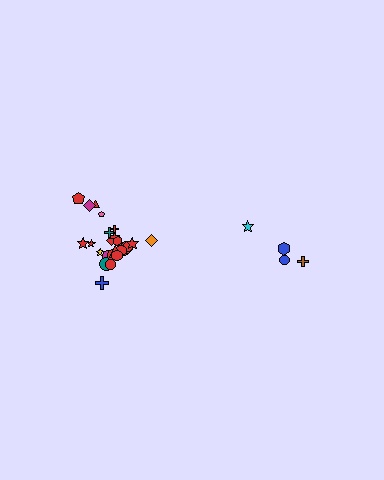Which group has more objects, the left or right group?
The left group.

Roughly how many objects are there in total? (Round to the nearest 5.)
Roughly 30 objects in total.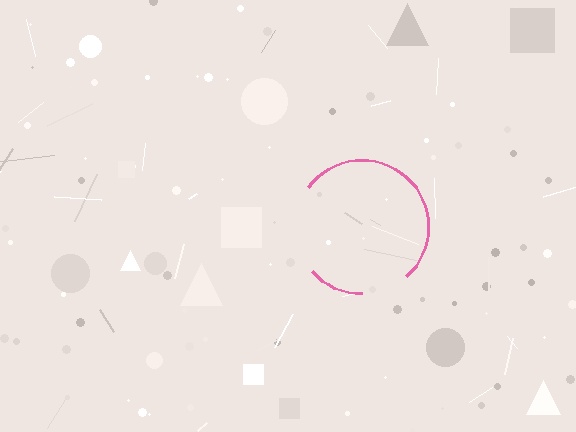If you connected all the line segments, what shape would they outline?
They would outline a circle.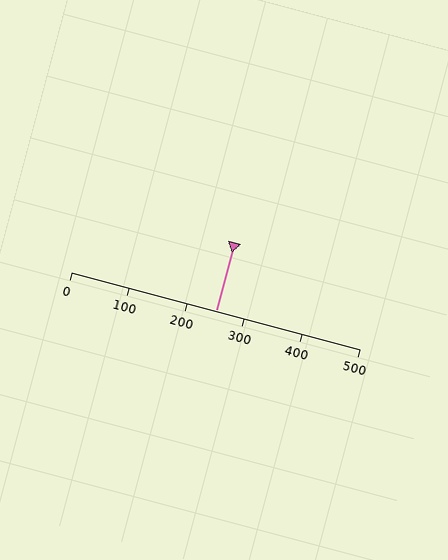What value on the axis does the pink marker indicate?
The marker indicates approximately 250.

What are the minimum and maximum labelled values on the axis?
The axis runs from 0 to 500.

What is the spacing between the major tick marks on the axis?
The major ticks are spaced 100 apart.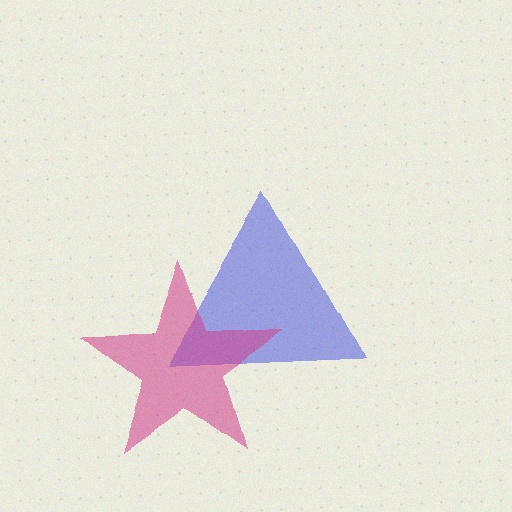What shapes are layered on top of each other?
The layered shapes are: a blue triangle, a magenta star.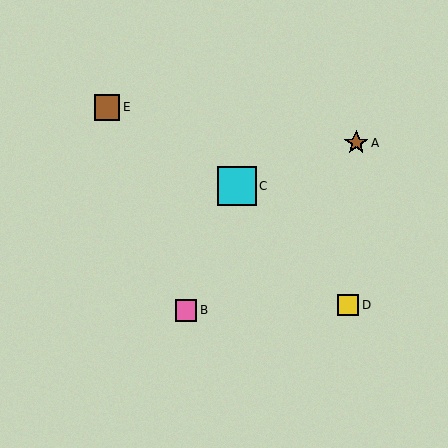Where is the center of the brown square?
The center of the brown square is at (107, 107).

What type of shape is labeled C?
Shape C is a cyan square.